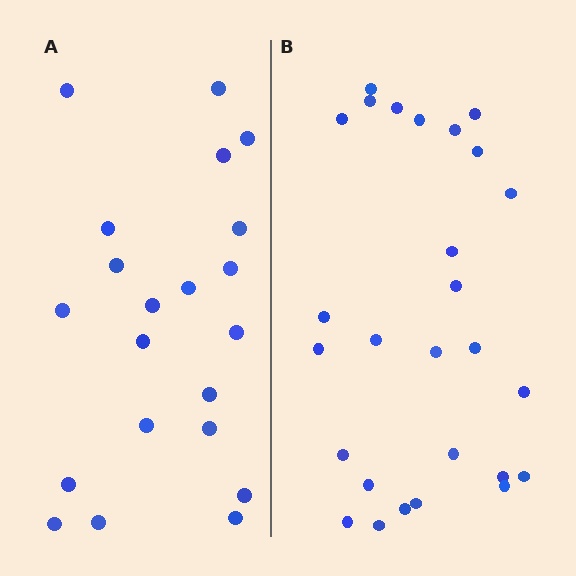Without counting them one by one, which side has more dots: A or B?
Region B (the right region) has more dots.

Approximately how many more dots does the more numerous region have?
Region B has about 6 more dots than region A.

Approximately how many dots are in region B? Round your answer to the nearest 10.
About 30 dots. (The exact count is 27, which rounds to 30.)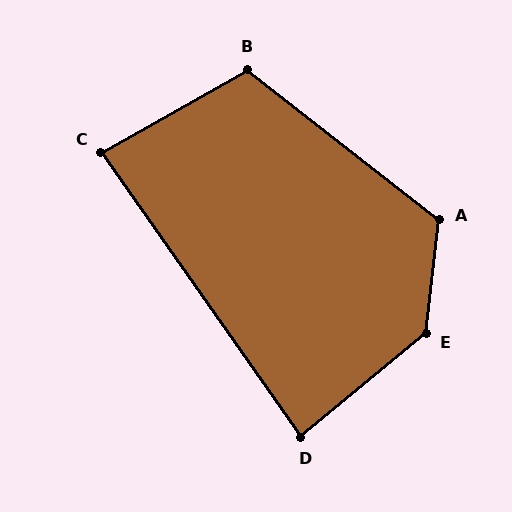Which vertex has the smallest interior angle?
C, at approximately 84 degrees.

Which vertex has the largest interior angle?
E, at approximately 136 degrees.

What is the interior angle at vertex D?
Approximately 86 degrees (approximately right).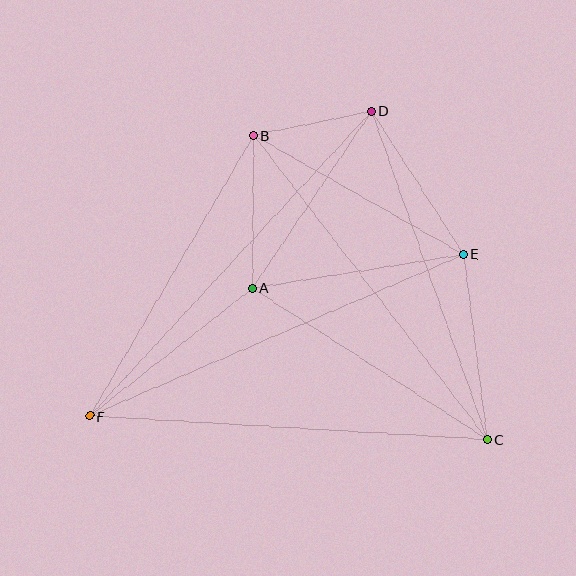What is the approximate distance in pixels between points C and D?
The distance between C and D is approximately 348 pixels.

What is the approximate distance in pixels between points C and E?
The distance between C and E is approximately 187 pixels.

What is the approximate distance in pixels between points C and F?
The distance between C and F is approximately 398 pixels.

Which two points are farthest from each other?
Points D and F are farthest from each other.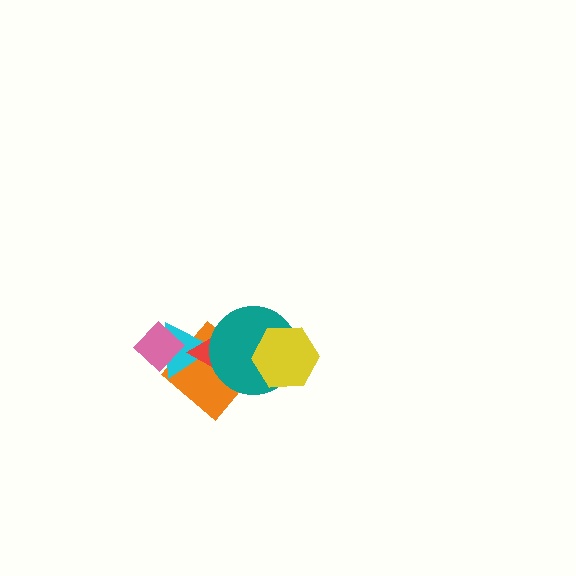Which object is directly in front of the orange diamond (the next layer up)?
The cyan triangle is directly in front of the orange diamond.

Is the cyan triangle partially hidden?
Yes, it is partially covered by another shape.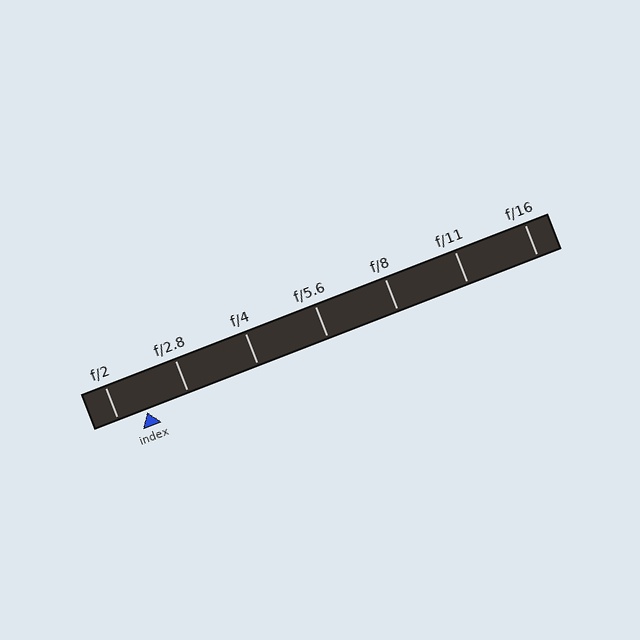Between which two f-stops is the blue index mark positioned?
The index mark is between f/2 and f/2.8.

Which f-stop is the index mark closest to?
The index mark is closest to f/2.